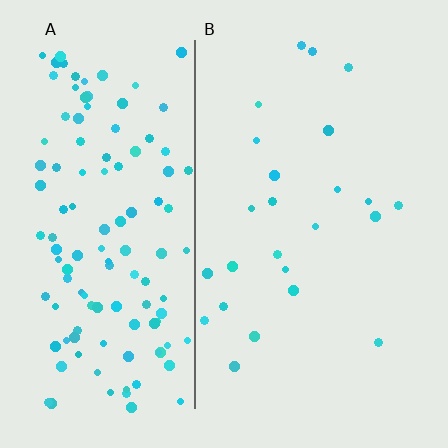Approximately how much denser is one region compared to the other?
Approximately 5.2× — region A over region B.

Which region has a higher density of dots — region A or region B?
A (the left).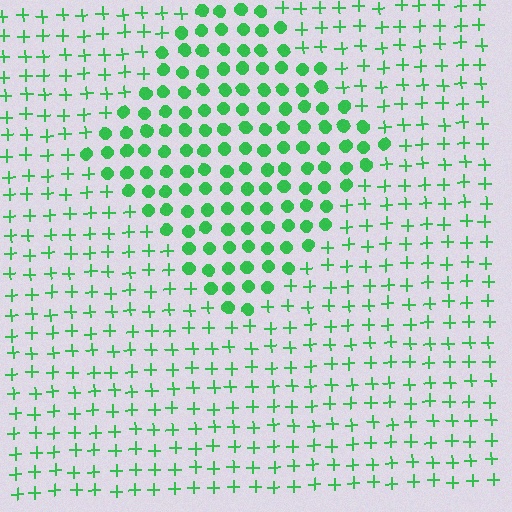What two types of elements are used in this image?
The image uses circles inside the diamond region and plus signs outside it.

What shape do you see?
I see a diamond.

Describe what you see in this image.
The image is filled with small green elements arranged in a uniform grid. A diamond-shaped region contains circles, while the surrounding area contains plus signs. The boundary is defined purely by the change in element shape.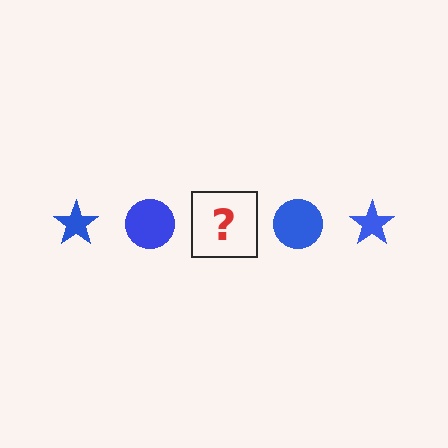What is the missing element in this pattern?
The missing element is a blue star.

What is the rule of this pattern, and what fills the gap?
The rule is that the pattern cycles through star, circle shapes in blue. The gap should be filled with a blue star.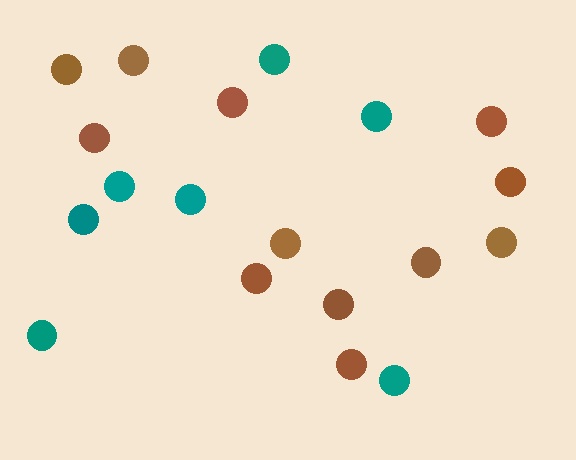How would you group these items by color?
There are 2 groups: one group of teal circles (7) and one group of brown circles (12).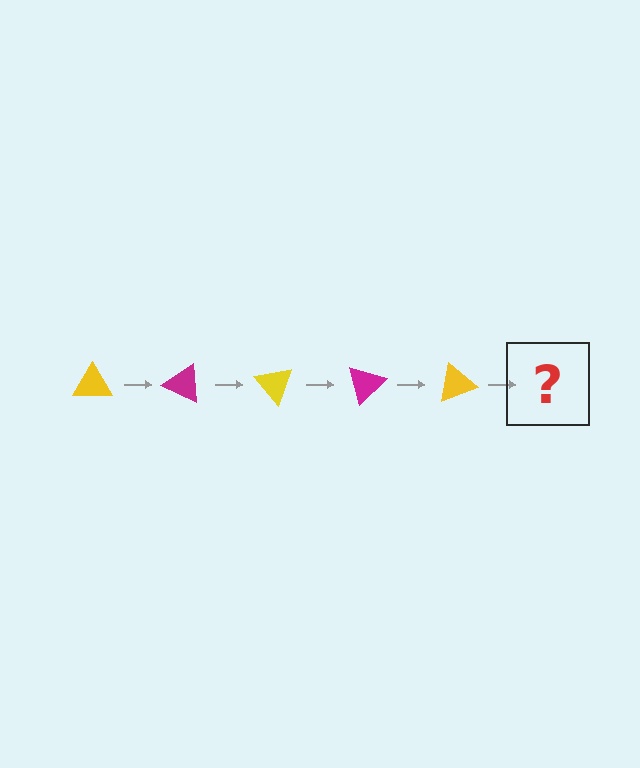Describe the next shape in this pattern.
It should be a magenta triangle, rotated 125 degrees from the start.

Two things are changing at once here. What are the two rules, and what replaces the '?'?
The two rules are that it rotates 25 degrees each step and the color cycles through yellow and magenta. The '?' should be a magenta triangle, rotated 125 degrees from the start.